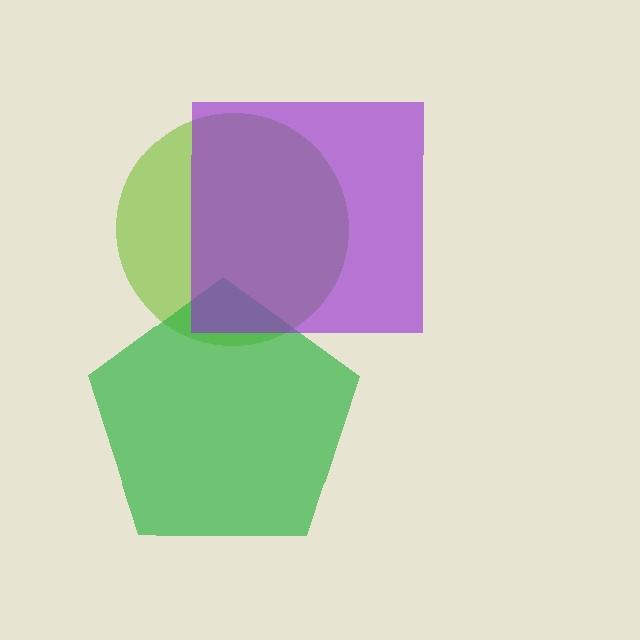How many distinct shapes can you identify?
There are 3 distinct shapes: a lime circle, a green pentagon, a purple square.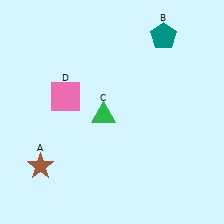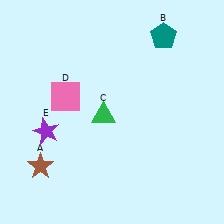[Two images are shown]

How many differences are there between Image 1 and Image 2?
There is 1 difference between the two images.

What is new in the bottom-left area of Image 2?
A purple star (E) was added in the bottom-left area of Image 2.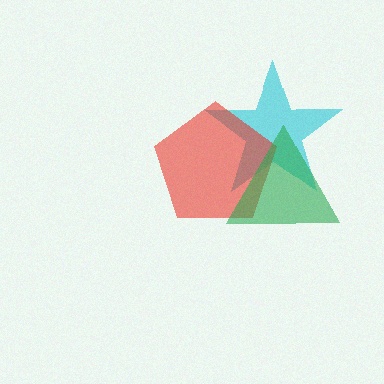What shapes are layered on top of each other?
The layered shapes are: a cyan star, a red pentagon, a green triangle.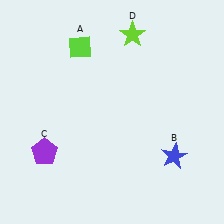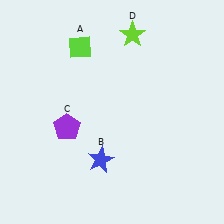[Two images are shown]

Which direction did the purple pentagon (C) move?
The purple pentagon (C) moved up.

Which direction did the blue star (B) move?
The blue star (B) moved left.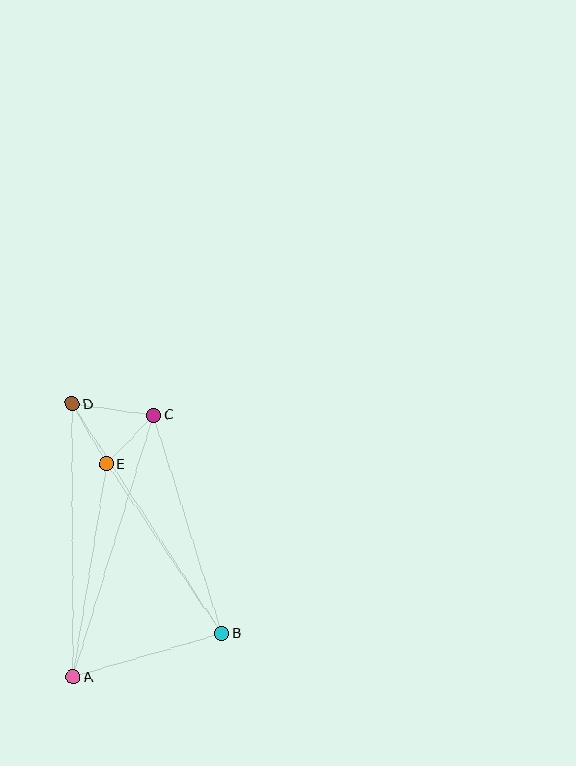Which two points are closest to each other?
Points C and E are closest to each other.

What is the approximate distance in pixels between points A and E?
The distance between A and E is approximately 216 pixels.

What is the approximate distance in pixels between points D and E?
The distance between D and E is approximately 69 pixels.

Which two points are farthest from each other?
Points A and C are farthest from each other.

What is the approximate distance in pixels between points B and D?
The distance between B and D is approximately 274 pixels.